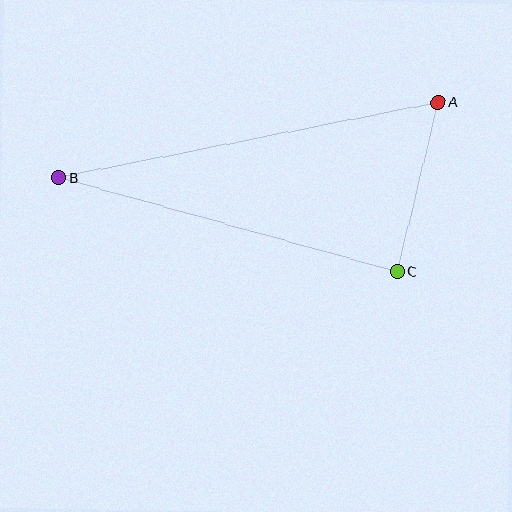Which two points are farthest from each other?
Points A and B are farthest from each other.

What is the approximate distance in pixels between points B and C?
The distance between B and C is approximately 351 pixels.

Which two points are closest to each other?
Points A and C are closest to each other.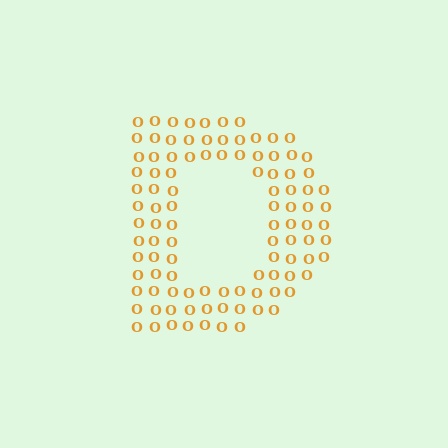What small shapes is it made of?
It is made of small letter O's.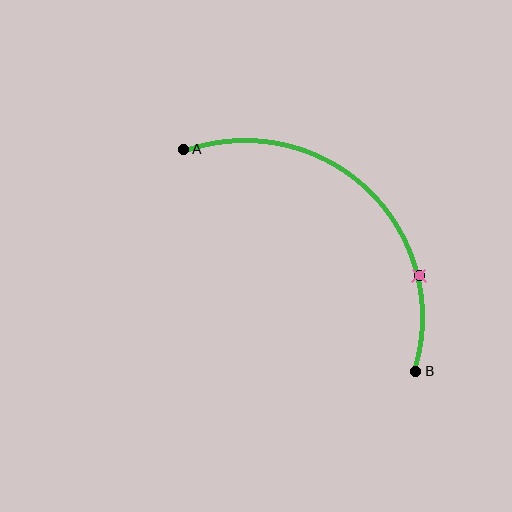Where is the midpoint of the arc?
The arc midpoint is the point on the curve farthest from the straight line joining A and B. It sits above and to the right of that line.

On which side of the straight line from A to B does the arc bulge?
The arc bulges above and to the right of the straight line connecting A and B.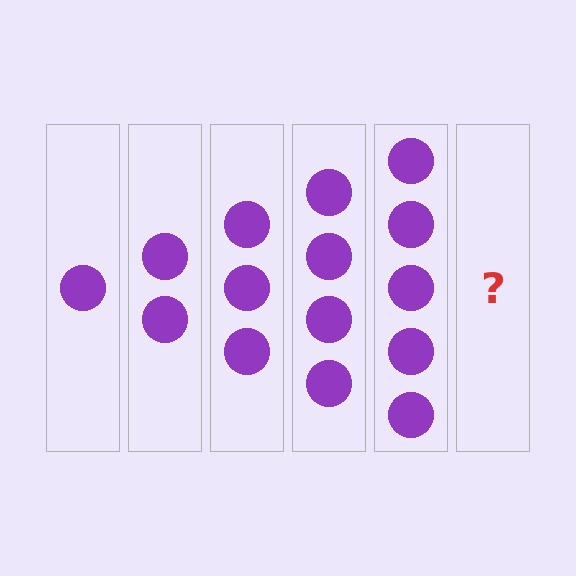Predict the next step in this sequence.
The next step is 6 circles.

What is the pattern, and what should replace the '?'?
The pattern is that each step adds one more circle. The '?' should be 6 circles.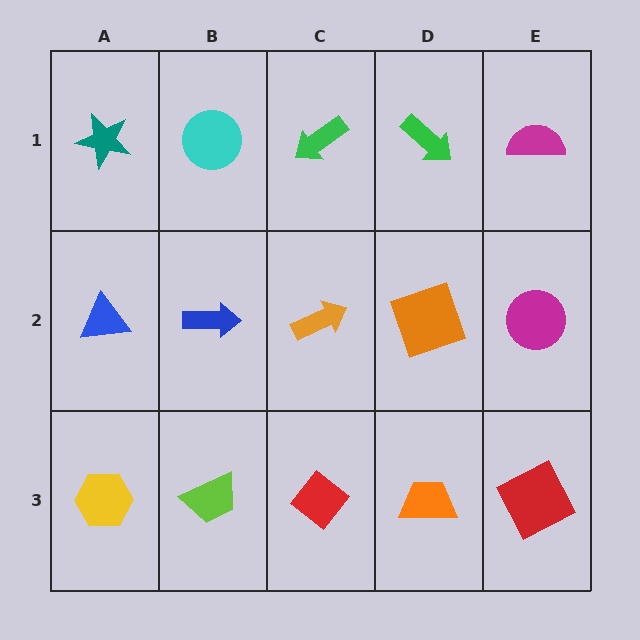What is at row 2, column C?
An orange arrow.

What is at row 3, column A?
A yellow hexagon.